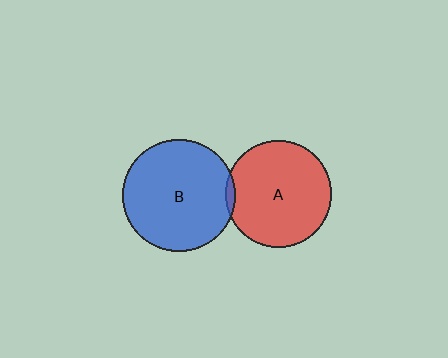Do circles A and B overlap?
Yes.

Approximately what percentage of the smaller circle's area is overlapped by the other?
Approximately 5%.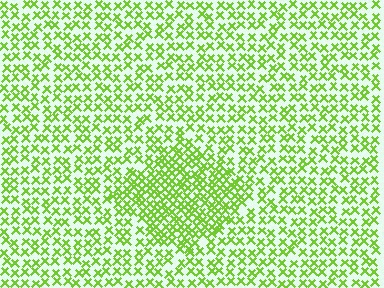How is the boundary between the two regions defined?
The boundary is defined by a change in element density (approximately 1.8x ratio). All elements are the same color, size, and shape.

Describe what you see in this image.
The image contains small lime elements arranged at two different densities. A diamond-shaped region is visible where the elements are more densely packed than the surrounding area.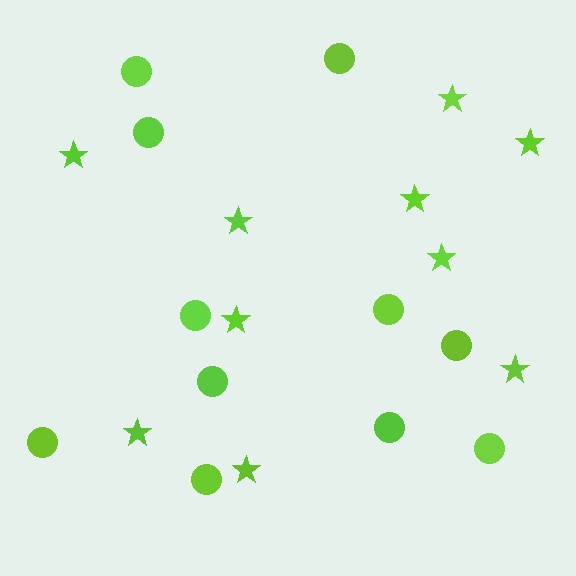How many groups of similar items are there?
There are 2 groups: one group of circles (11) and one group of stars (10).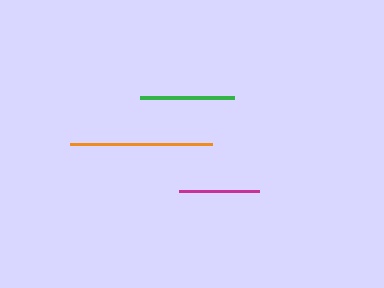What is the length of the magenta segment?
The magenta segment is approximately 80 pixels long.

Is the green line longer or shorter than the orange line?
The orange line is longer than the green line.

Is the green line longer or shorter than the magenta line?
The green line is longer than the magenta line.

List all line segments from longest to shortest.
From longest to shortest: orange, green, magenta.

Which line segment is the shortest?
The magenta line is the shortest at approximately 80 pixels.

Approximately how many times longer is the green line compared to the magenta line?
The green line is approximately 1.2 times the length of the magenta line.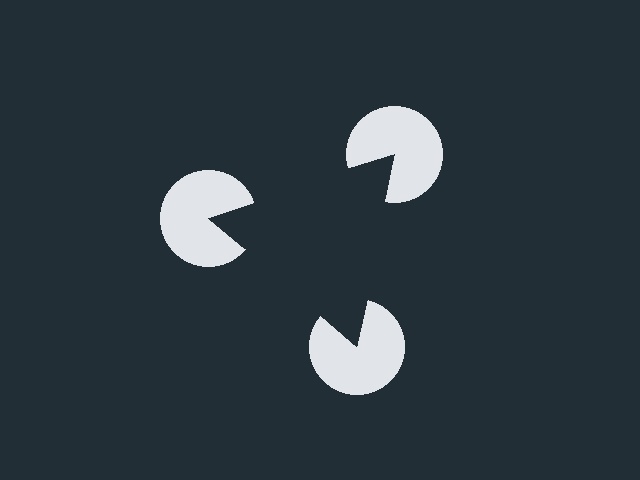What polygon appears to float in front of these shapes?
An illusory triangle — its edges are inferred from the aligned wedge cuts in the pac-man discs, not physically drawn.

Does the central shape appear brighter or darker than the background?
It typically appears slightly darker than the background, even though no actual brightness change is drawn.